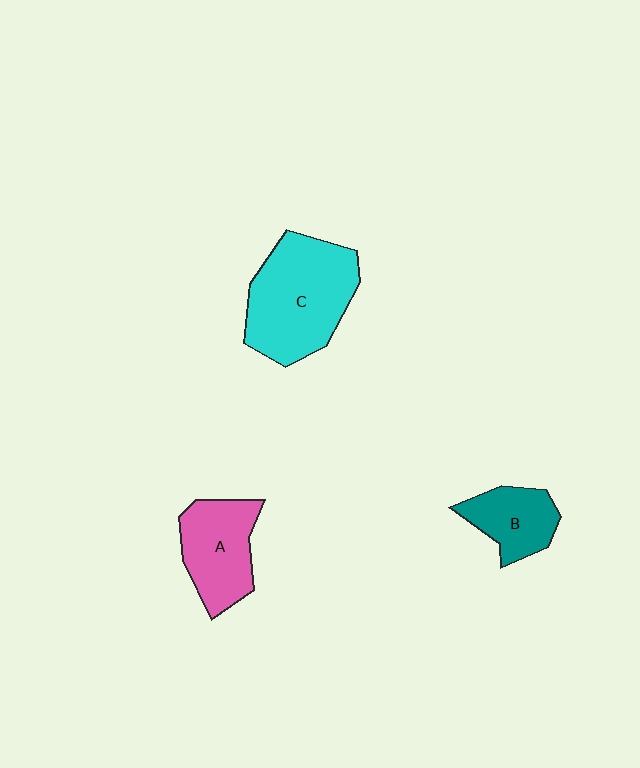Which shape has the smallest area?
Shape B (teal).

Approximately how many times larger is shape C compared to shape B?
Approximately 2.1 times.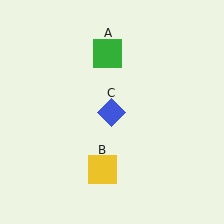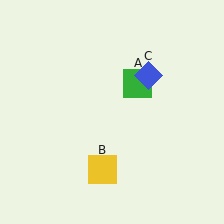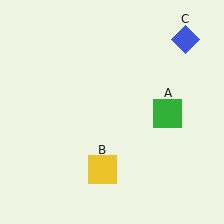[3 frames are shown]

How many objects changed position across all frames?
2 objects changed position: green square (object A), blue diamond (object C).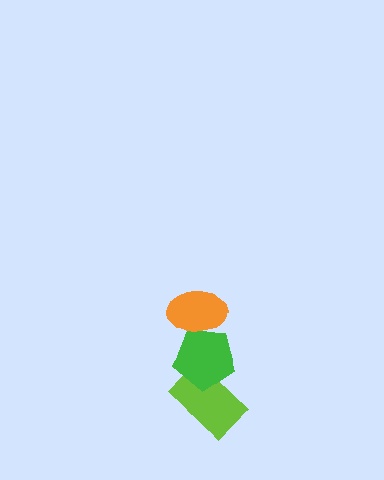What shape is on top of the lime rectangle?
The green pentagon is on top of the lime rectangle.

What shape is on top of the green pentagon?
The orange ellipse is on top of the green pentagon.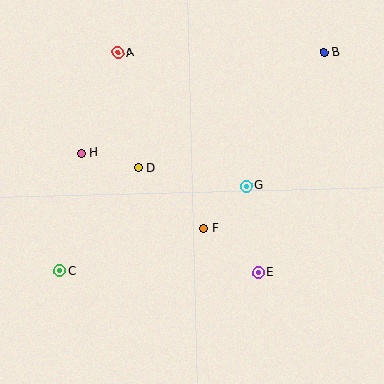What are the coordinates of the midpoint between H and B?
The midpoint between H and B is at (203, 103).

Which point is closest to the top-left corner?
Point A is closest to the top-left corner.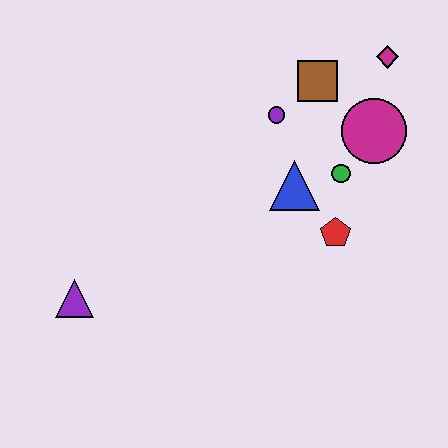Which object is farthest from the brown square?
The purple triangle is farthest from the brown square.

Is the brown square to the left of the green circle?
Yes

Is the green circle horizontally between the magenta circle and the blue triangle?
Yes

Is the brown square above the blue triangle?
Yes